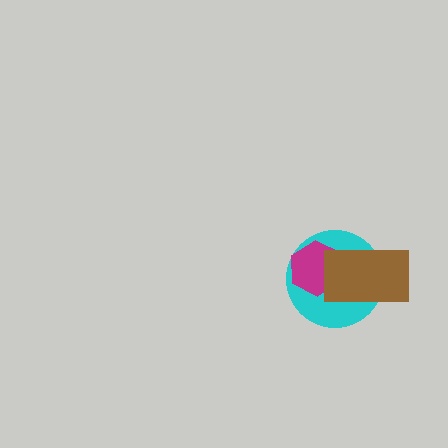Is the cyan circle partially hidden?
Yes, it is partially covered by another shape.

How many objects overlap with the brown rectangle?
2 objects overlap with the brown rectangle.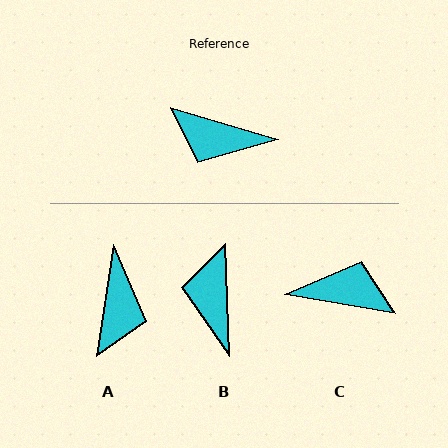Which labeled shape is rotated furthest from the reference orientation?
C, about 173 degrees away.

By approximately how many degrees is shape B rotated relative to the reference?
Approximately 72 degrees clockwise.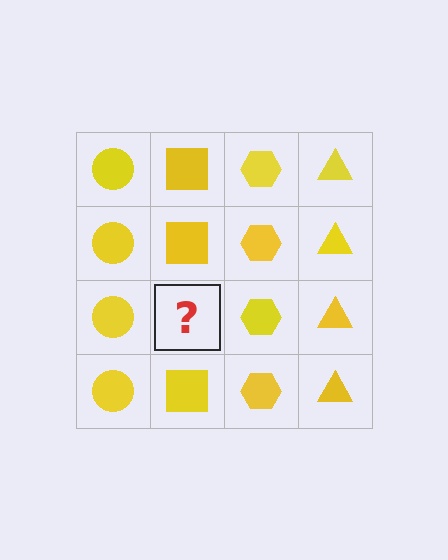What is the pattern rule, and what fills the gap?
The rule is that each column has a consistent shape. The gap should be filled with a yellow square.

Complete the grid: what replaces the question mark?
The question mark should be replaced with a yellow square.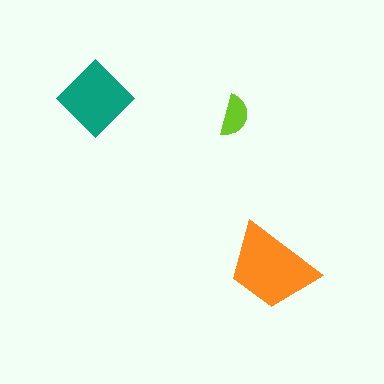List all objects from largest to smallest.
The orange trapezoid, the teal diamond, the lime semicircle.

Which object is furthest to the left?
The teal diamond is leftmost.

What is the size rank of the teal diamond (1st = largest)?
2nd.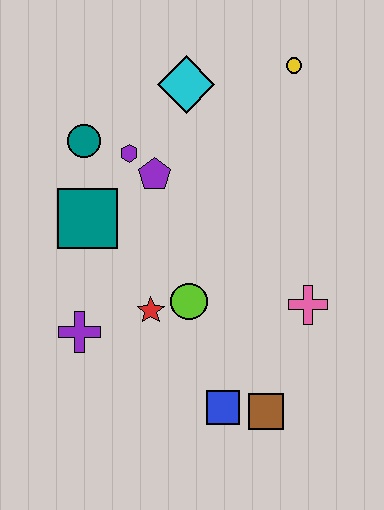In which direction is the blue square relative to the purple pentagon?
The blue square is below the purple pentagon.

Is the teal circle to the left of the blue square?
Yes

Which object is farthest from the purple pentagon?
The brown square is farthest from the purple pentagon.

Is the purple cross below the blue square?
No